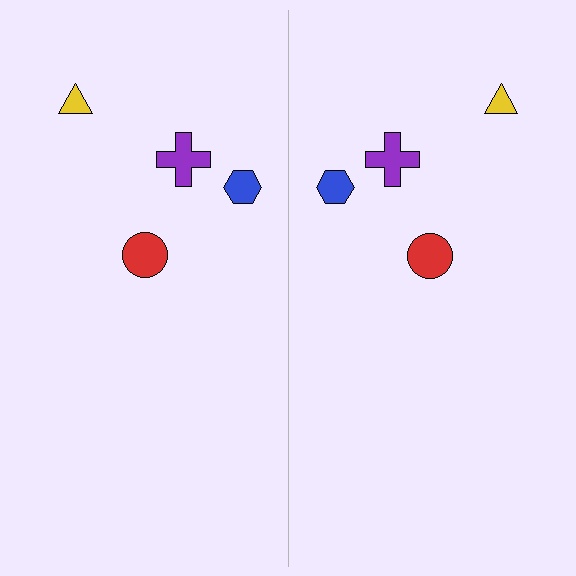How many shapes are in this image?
There are 8 shapes in this image.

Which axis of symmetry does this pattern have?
The pattern has a vertical axis of symmetry running through the center of the image.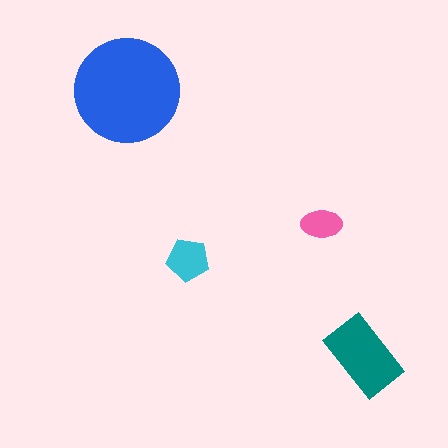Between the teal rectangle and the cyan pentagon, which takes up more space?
The teal rectangle.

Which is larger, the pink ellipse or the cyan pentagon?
The cyan pentagon.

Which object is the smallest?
The pink ellipse.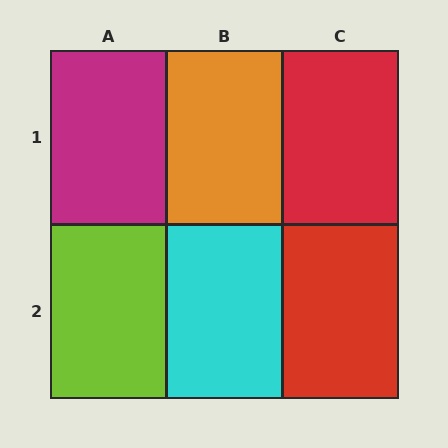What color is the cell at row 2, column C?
Red.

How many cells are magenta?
1 cell is magenta.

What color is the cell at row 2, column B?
Cyan.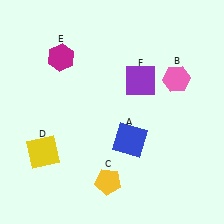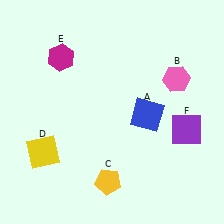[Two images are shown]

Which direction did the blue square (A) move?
The blue square (A) moved up.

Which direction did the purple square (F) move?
The purple square (F) moved down.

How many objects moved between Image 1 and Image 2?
2 objects moved between the two images.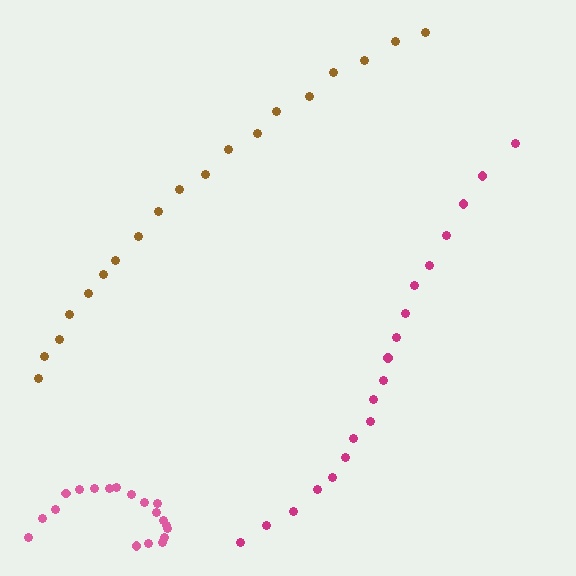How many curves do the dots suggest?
There are 3 distinct paths.